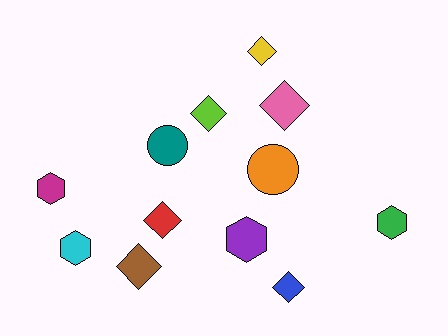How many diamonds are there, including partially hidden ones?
There are 6 diamonds.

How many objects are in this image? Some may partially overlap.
There are 12 objects.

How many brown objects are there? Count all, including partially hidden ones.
There is 1 brown object.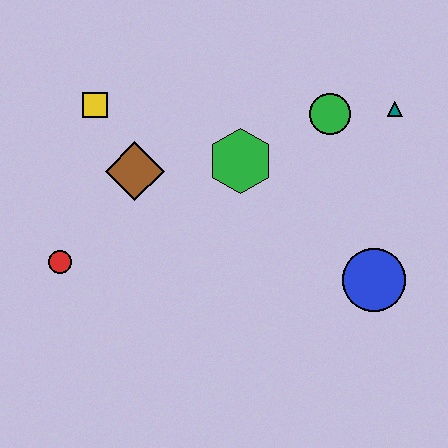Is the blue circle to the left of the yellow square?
No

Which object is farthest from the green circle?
The red circle is farthest from the green circle.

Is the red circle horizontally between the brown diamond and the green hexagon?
No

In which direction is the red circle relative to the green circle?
The red circle is to the left of the green circle.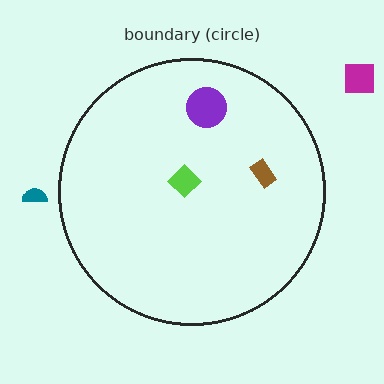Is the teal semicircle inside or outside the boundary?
Outside.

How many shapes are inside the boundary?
3 inside, 2 outside.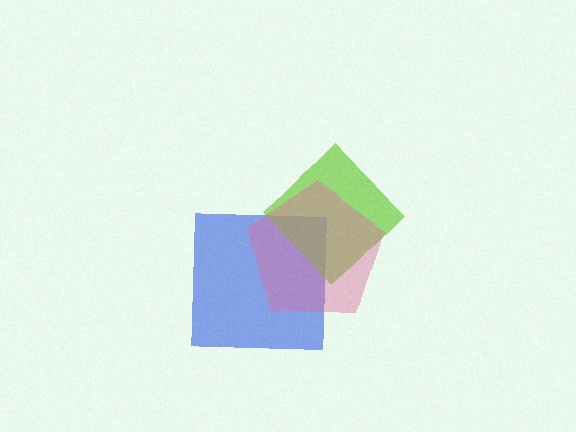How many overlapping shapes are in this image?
There are 3 overlapping shapes in the image.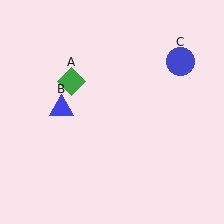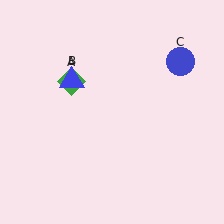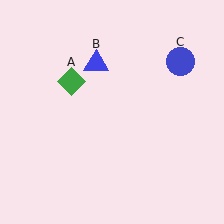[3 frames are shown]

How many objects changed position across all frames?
1 object changed position: blue triangle (object B).